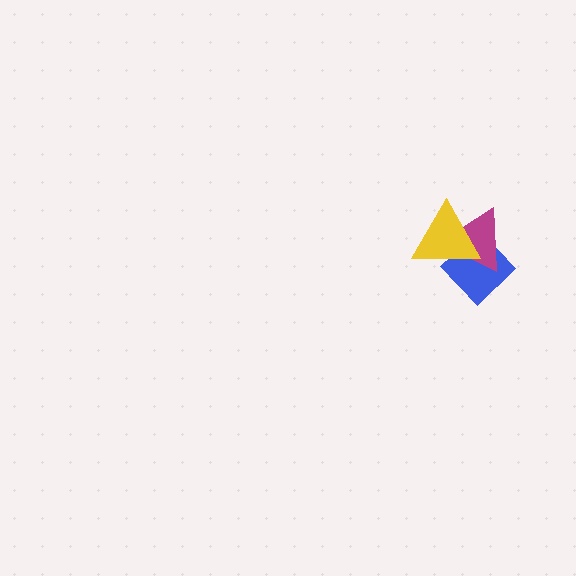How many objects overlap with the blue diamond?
2 objects overlap with the blue diamond.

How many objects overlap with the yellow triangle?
2 objects overlap with the yellow triangle.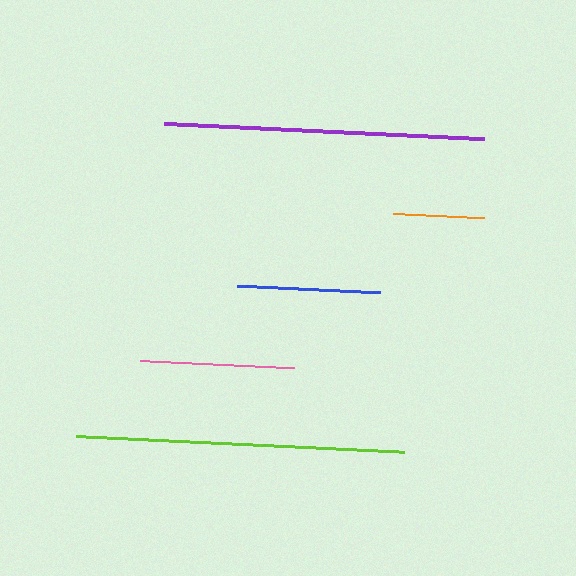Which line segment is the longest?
The lime line is the longest at approximately 329 pixels.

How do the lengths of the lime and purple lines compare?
The lime and purple lines are approximately the same length.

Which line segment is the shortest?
The orange line is the shortest at approximately 91 pixels.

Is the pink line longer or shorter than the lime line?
The lime line is longer than the pink line.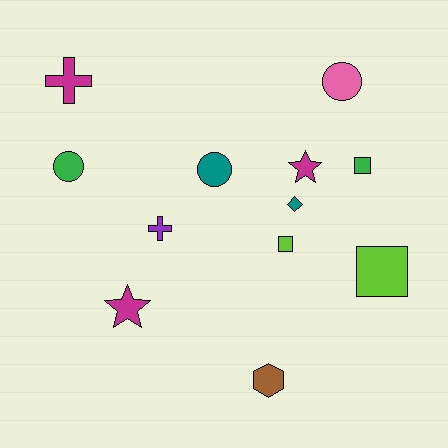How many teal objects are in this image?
There are 2 teal objects.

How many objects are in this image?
There are 12 objects.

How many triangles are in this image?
There are no triangles.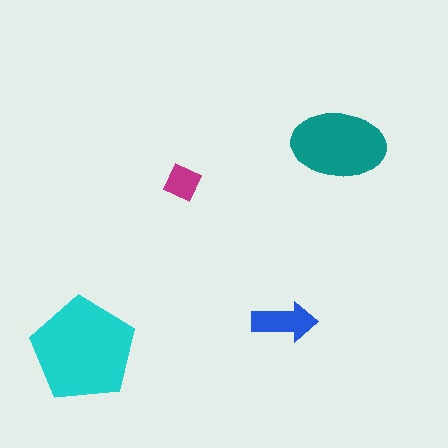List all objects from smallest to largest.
The magenta square, the blue arrow, the teal ellipse, the cyan pentagon.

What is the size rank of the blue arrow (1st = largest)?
3rd.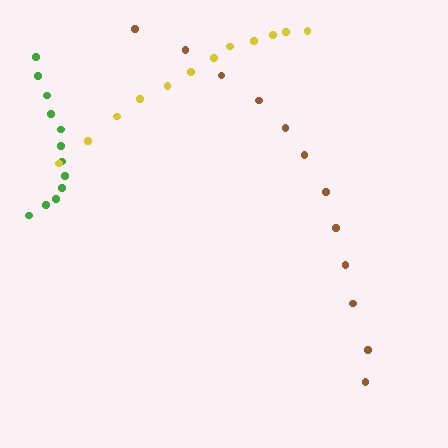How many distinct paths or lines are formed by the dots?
There are 3 distinct paths.